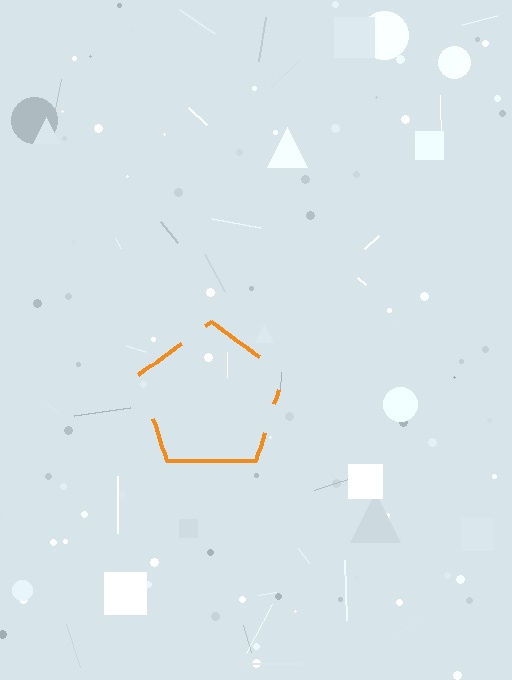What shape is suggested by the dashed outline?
The dashed outline suggests a pentagon.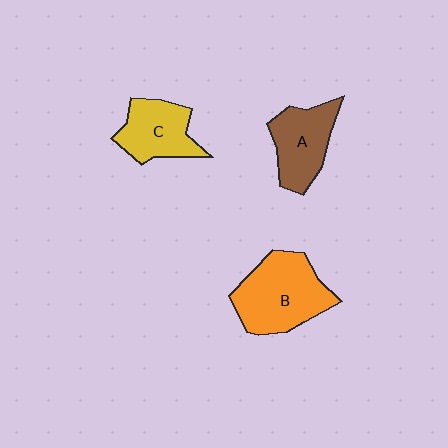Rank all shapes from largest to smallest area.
From largest to smallest: B (orange), A (brown), C (yellow).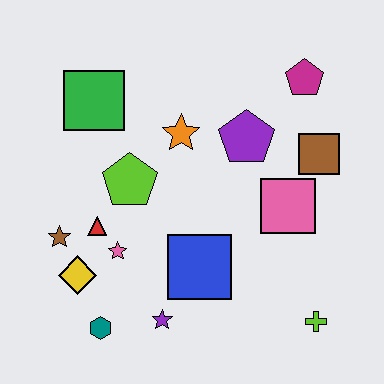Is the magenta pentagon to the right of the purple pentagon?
Yes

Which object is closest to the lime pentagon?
The red triangle is closest to the lime pentagon.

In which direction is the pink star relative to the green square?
The pink star is below the green square.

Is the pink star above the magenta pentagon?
No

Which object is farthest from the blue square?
The magenta pentagon is farthest from the blue square.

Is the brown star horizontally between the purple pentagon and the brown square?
No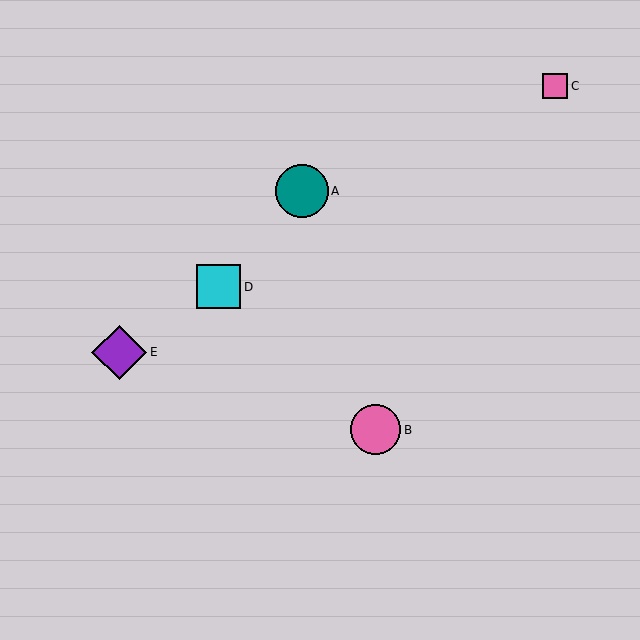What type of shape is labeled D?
Shape D is a cyan square.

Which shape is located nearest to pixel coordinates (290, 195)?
The teal circle (labeled A) at (302, 191) is nearest to that location.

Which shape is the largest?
The purple diamond (labeled E) is the largest.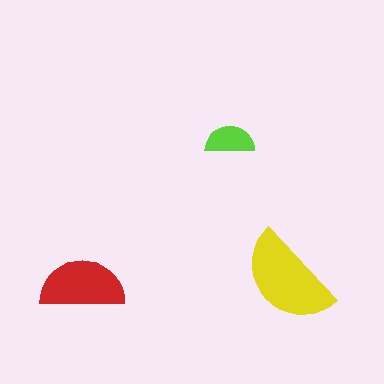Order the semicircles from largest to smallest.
the yellow one, the red one, the lime one.